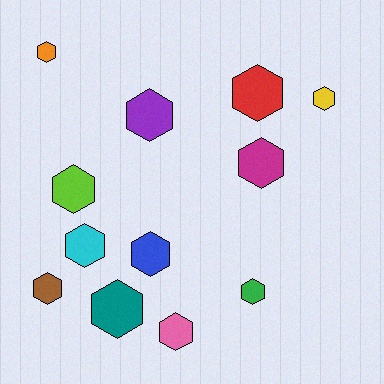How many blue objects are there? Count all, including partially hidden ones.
There is 1 blue object.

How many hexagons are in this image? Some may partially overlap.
There are 12 hexagons.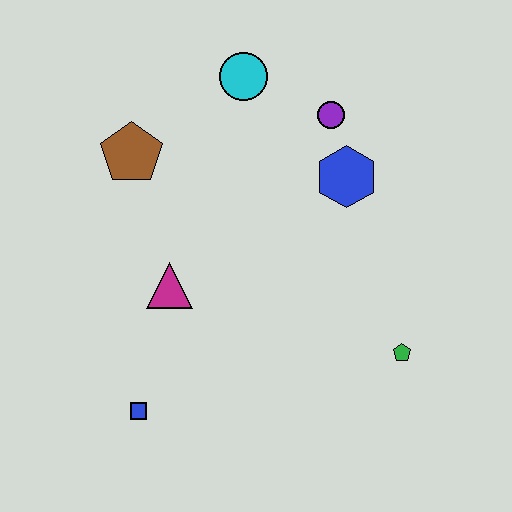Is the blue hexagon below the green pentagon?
No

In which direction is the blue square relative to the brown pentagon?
The blue square is below the brown pentagon.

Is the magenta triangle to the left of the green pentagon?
Yes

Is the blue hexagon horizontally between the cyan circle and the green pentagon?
Yes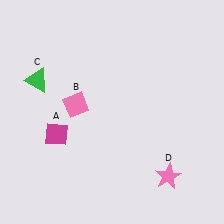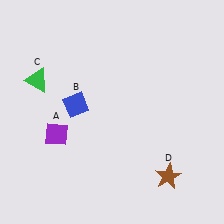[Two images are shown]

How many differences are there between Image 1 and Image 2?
There are 3 differences between the two images.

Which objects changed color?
A changed from magenta to purple. B changed from pink to blue. D changed from pink to brown.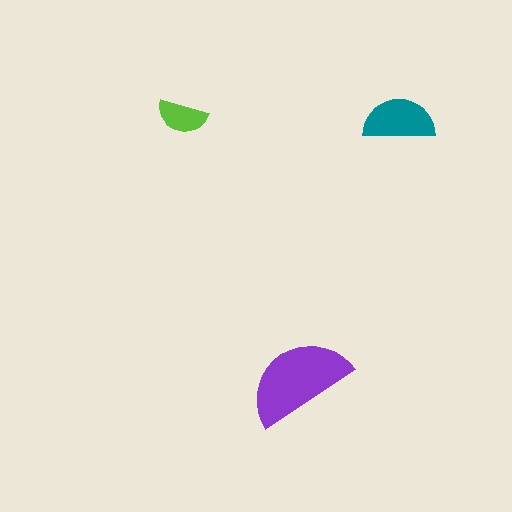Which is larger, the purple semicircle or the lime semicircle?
The purple one.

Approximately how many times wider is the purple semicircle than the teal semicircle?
About 1.5 times wider.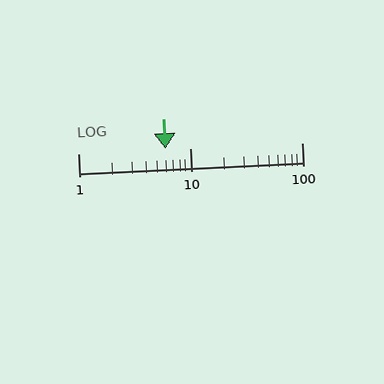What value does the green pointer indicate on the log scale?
The pointer indicates approximately 6.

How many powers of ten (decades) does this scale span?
The scale spans 2 decades, from 1 to 100.